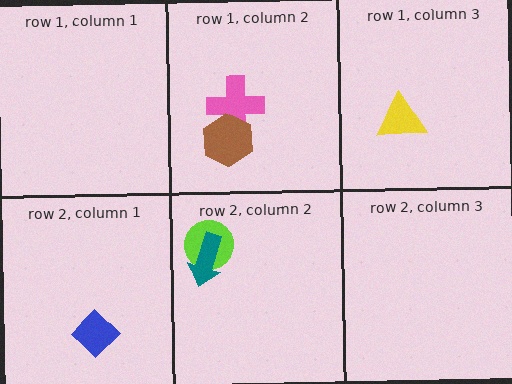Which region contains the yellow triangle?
The row 1, column 3 region.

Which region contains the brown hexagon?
The row 1, column 2 region.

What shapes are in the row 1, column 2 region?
The pink cross, the brown hexagon.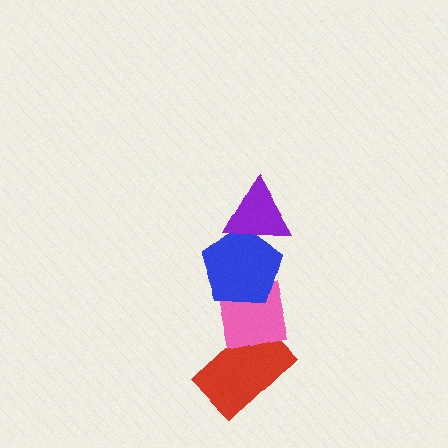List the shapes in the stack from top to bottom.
From top to bottom: the purple triangle, the blue pentagon, the pink square, the red rectangle.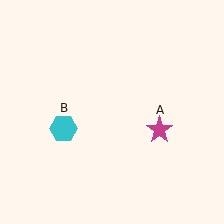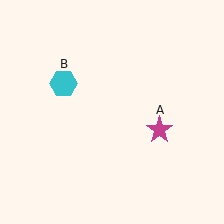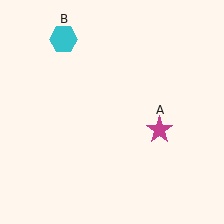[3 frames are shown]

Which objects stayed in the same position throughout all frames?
Magenta star (object A) remained stationary.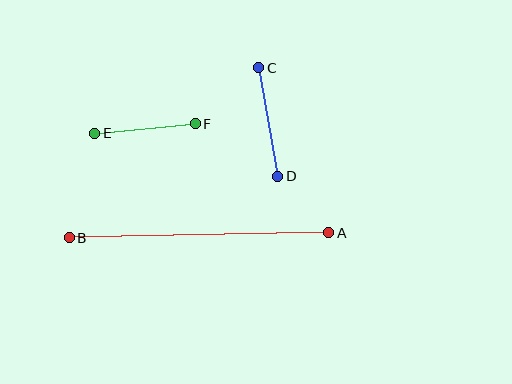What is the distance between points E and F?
The distance is approximately 101 pixels.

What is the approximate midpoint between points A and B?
The midpoint is at approximately (199, 235) pixels.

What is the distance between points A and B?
The distance is approximately 260 pixels.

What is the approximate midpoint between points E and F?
The midpoint is at approximately (145, 129) pixels.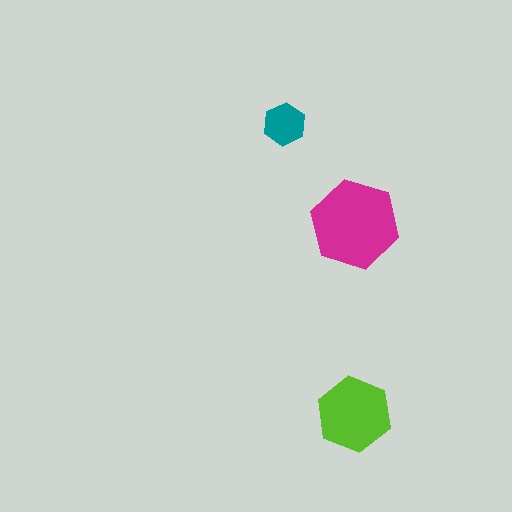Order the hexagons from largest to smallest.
the magenta one, the lime one, the teal one.